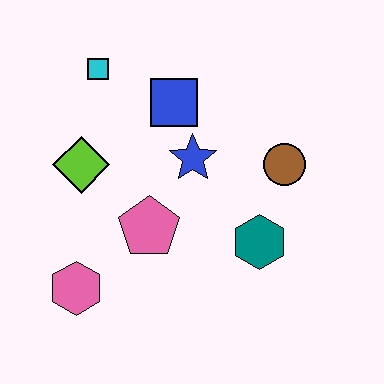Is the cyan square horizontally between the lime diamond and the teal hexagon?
Yes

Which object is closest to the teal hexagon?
The brown circle is closest to the teal hexagon.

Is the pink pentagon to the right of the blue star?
No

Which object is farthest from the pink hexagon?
The brown circle is farthest from the pink hexagon.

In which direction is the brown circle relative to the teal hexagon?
The brown circle is above the teal hexagon.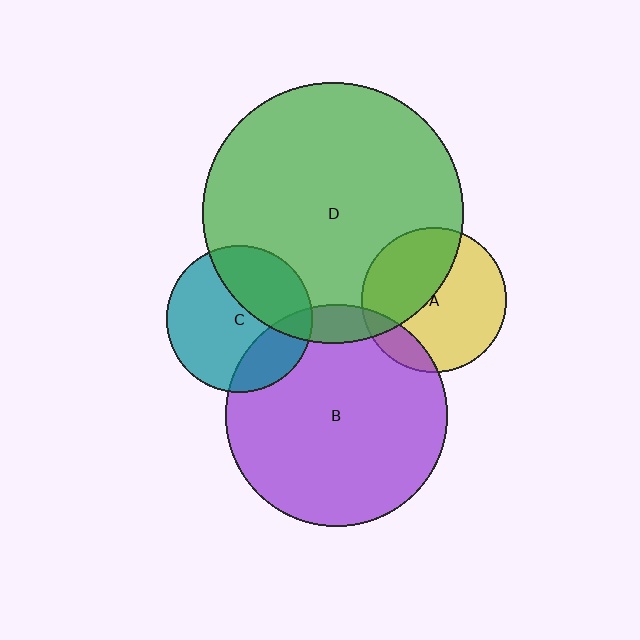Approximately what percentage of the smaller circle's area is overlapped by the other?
Approximately 15%.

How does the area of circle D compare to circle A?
Approximately 3.3 times.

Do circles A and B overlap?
Yes.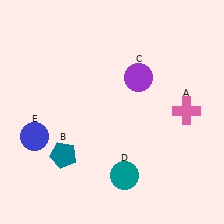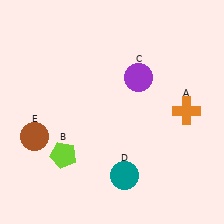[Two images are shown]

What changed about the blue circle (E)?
In Image 1, E is blue. In Image 2, it changed to brown.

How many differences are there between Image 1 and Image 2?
There are 3 differences between the two images.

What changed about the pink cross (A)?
In Image 1, A is pink. In Image 2, it changed to orange.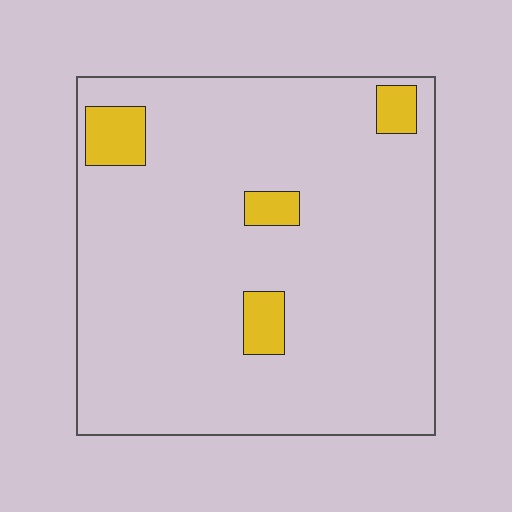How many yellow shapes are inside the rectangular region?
4.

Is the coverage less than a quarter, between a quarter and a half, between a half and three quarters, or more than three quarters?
Less than a quarter.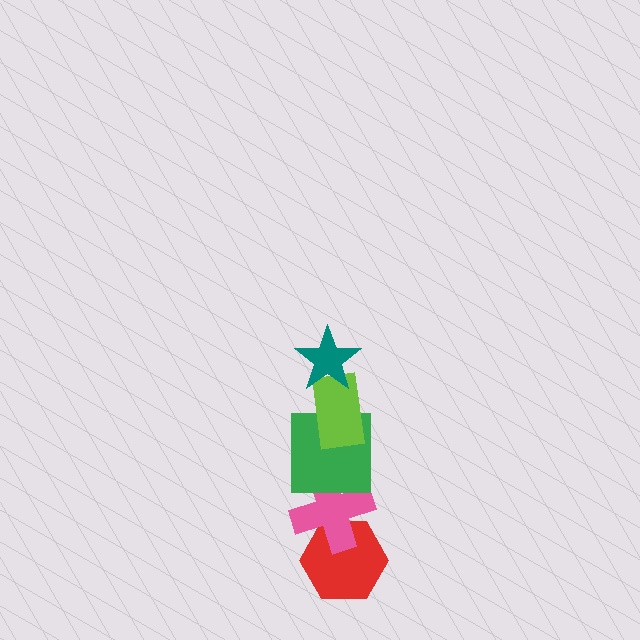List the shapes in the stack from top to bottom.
From top to bottom: the teal star, the lime rectangle, the green square, the pink cross, the red hexagon.